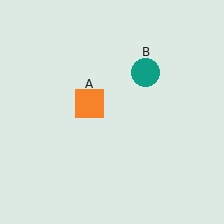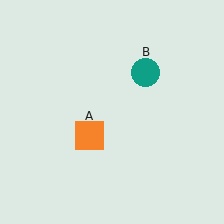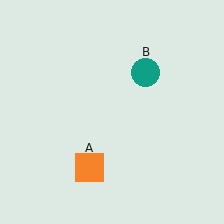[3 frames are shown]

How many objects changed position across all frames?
1 object changed position: orange square (object A).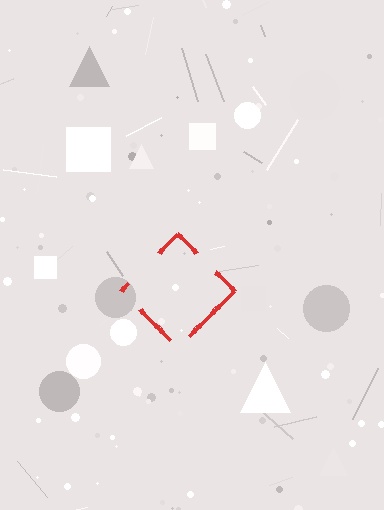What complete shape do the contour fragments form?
The contour fragments form a diamond.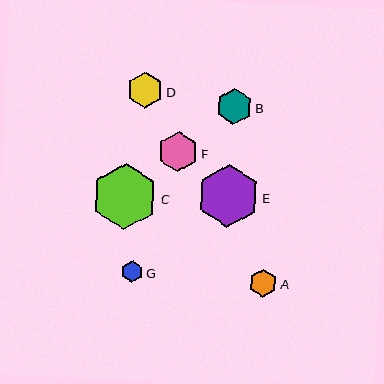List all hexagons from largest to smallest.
From largest to smallest: C, E, F, D, B, A, G.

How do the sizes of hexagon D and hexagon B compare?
Hexagon D and hexagon B are approximately the same size.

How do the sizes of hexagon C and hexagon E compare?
Hexagon C and hexagon E are approximately the same size.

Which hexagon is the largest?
Hexagon C is the largest with a size of approximately 66 pixels.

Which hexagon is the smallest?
Hexagon G is the smallest with a size of approximately 22 pixels.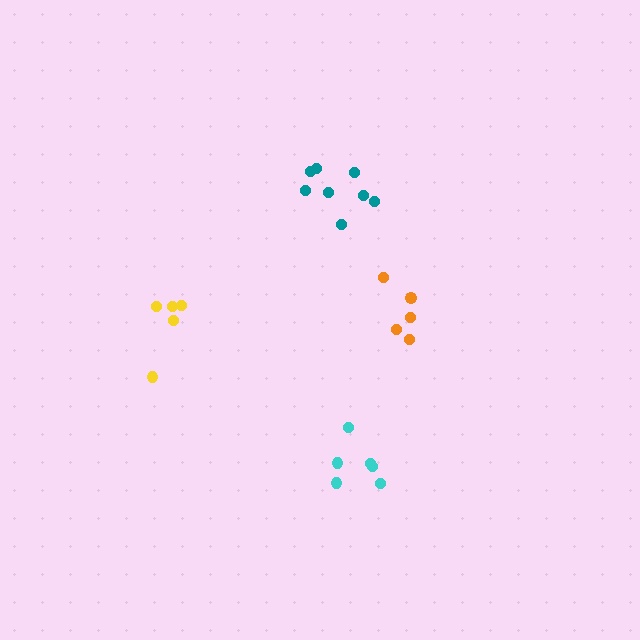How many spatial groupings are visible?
There are 4 spatial groupings.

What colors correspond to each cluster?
The clusters are colored: cyan, yellow, teal, orange.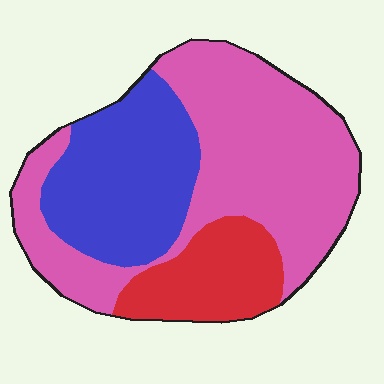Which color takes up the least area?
Red, at roughly 15%.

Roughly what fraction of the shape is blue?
Blue covers about 30% of the shape.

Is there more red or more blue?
Blue.